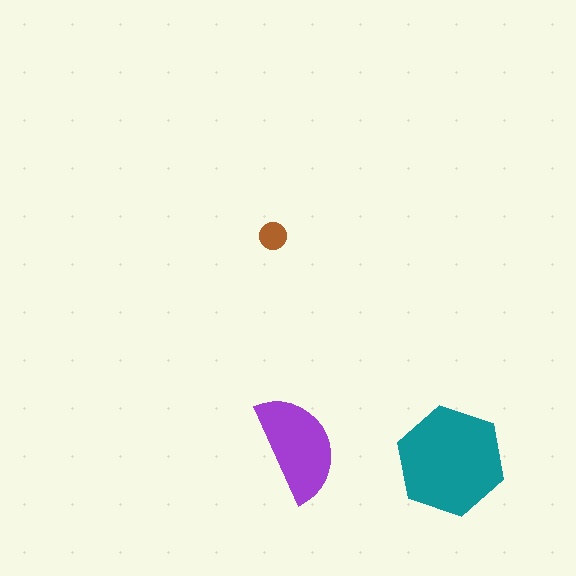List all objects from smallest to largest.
The brown circle, the purple semicircle, the teal hexagon.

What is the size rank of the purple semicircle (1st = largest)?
2nd.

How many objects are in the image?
There are 3 objects in the image.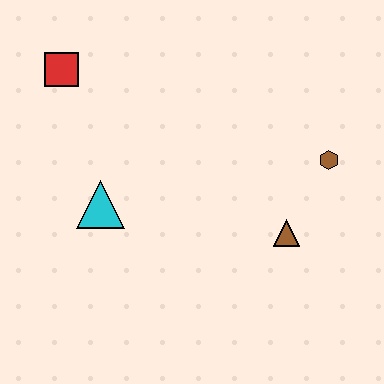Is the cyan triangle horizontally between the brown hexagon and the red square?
Yes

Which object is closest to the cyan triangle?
The red square is closest to the cyan triangle.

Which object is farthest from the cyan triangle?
The brown hexagon is farthest from the cyan triangle.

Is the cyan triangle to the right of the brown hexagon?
No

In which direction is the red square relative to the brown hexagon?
The red square is to the left of the brown hexagon.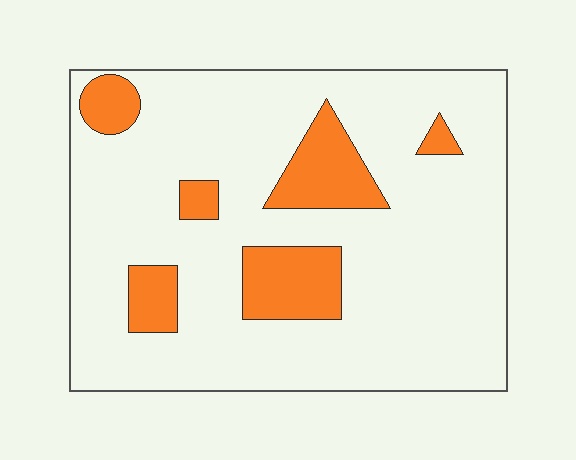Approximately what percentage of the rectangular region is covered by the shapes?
Approximately 15%.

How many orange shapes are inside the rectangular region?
6.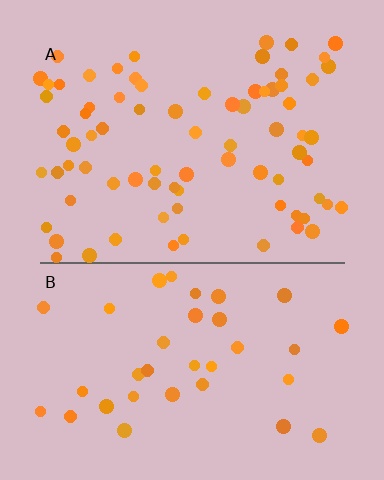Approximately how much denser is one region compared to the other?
Approximately 2.1× — region A over region B.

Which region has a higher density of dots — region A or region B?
A (the top).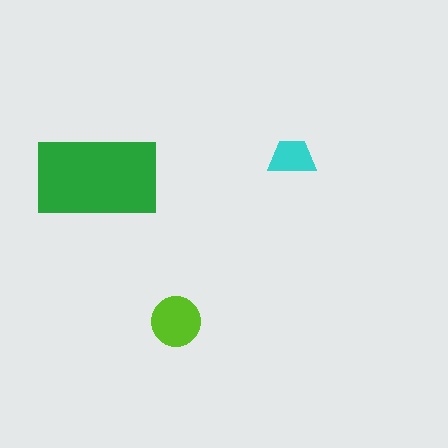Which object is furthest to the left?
The green rectangle is leftmost.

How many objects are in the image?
There are 3 objects in the image.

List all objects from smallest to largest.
The cyan trapezoid, the lime circle, the green rectangle.